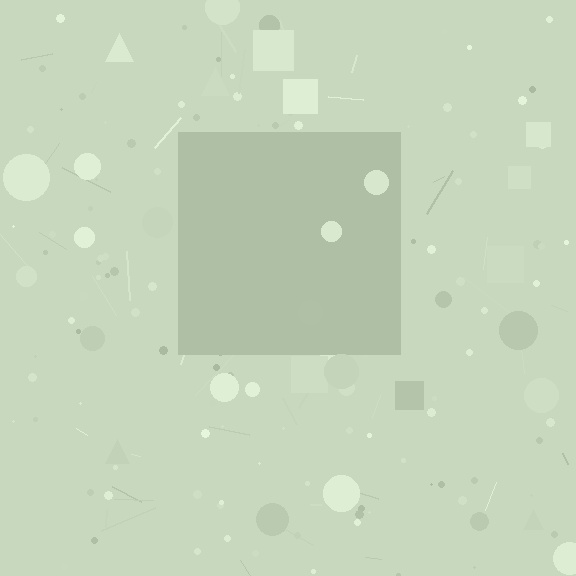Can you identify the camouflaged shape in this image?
The camouflaged shape is a square.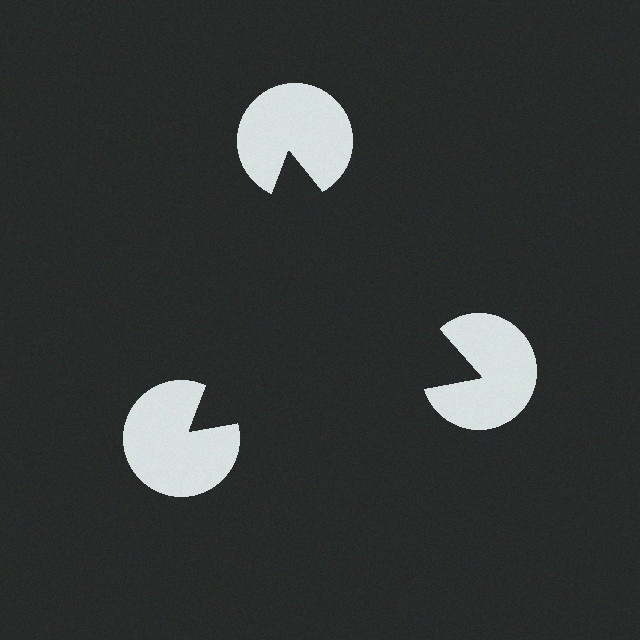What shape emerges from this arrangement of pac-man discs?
An illusory triangle — its edges are inferred from the aligned wedge cuts in the pac-man discs, not physically drawn.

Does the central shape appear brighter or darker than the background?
It typically appears slightly darker than the background, even though no actual brightness change is drawn.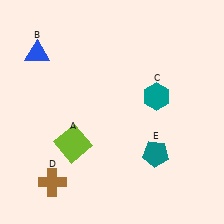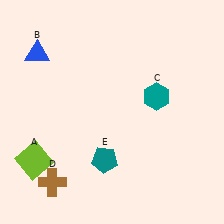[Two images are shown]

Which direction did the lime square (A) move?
The lime square (A) moved left.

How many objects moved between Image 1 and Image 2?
2 objects moved between the two images.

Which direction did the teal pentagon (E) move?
The teal pentagon (E) moved left.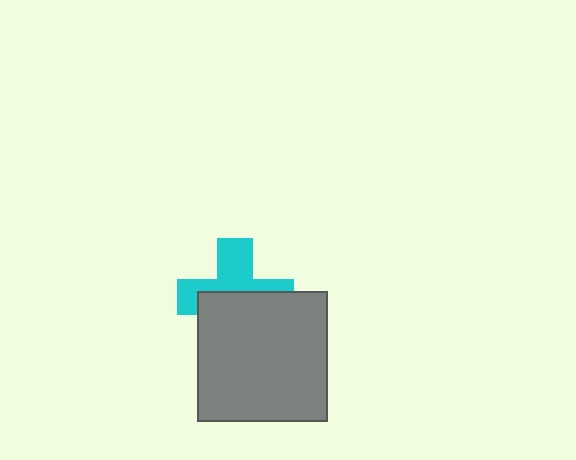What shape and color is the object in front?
The object in front is a gray square.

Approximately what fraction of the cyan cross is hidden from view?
Roughly 53% of the cyan cross is hidden behind the gray square.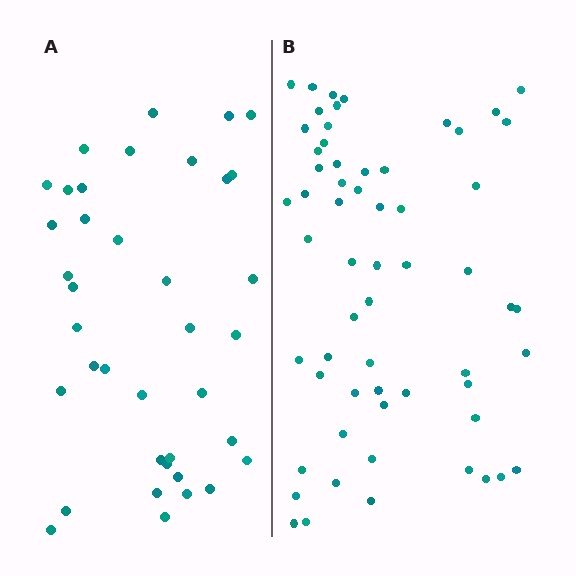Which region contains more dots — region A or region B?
Region B (the right region) has more dots.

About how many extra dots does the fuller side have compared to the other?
Region B has approximately 20 more dots than region A.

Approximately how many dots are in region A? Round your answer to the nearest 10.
About 40 dots. (The exact count is 38, which rounds to 40.)